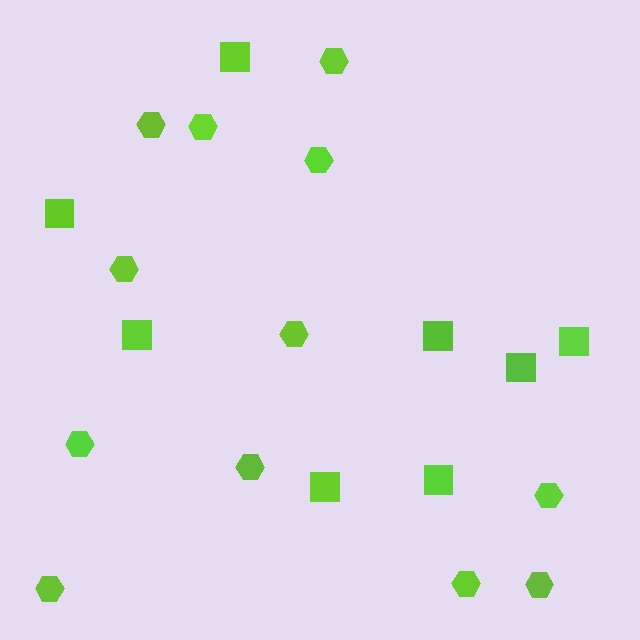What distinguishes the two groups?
There are 2 groups: one group of hexagons (12) and one group of squares (8).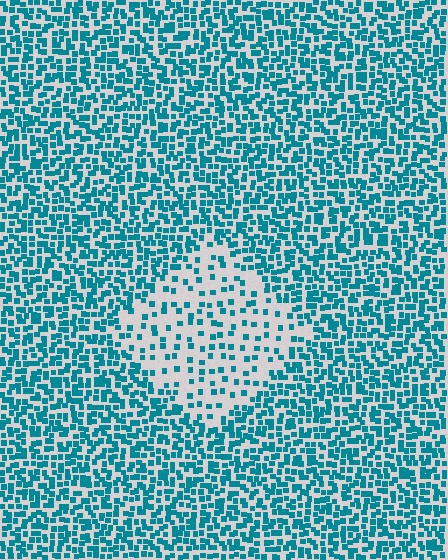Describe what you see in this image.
The image contains small teal elements arranged at two different densities. A diamond-shaped region is visible where the elements are less densely packed than the surrounding area.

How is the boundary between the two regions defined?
The boundary is defined by a change in element density (approximately 2.6x ratio). All elements are the same color, size, and shape.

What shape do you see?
I see a diamond.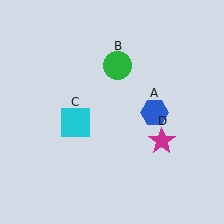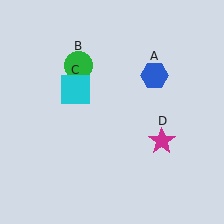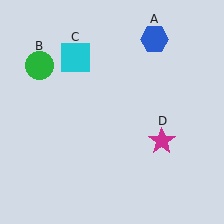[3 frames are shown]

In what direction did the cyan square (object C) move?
The cyan square (object C) moved up.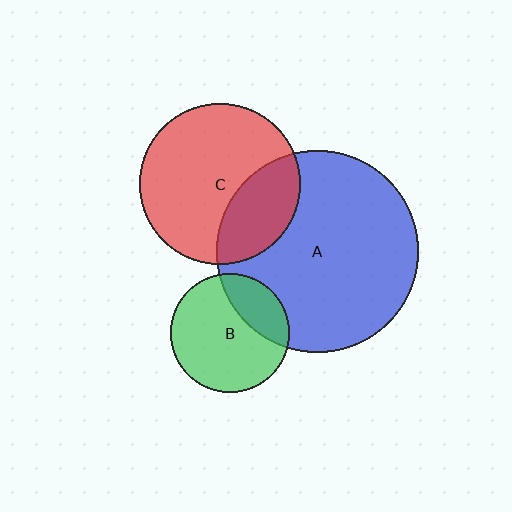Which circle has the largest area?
Circle A (blue).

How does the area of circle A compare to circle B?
Approximately 2.9 times.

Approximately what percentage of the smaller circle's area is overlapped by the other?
Approximately 25%.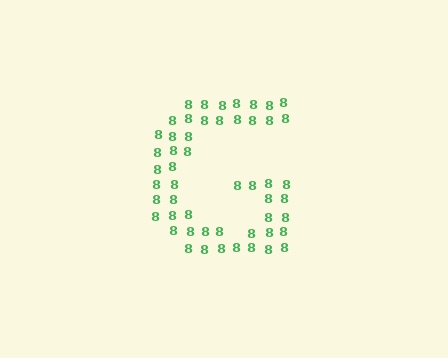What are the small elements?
The small elements are digit 8's.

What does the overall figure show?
The overall figure shows the letter G.